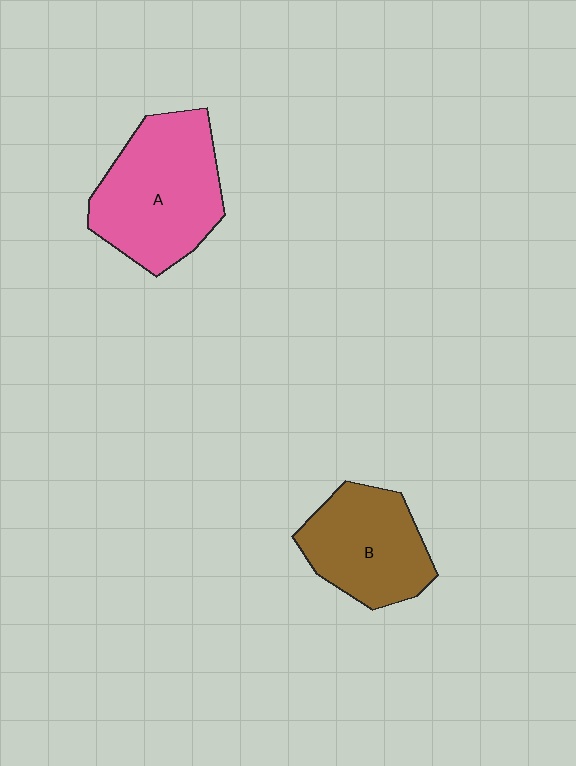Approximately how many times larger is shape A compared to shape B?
Approximately 1.3 times.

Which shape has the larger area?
Shape A (pink).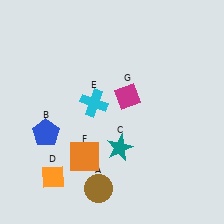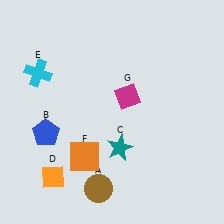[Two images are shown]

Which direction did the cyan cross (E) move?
The cyan cross (E) moved left.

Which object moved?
The cyan cross (E) moved left.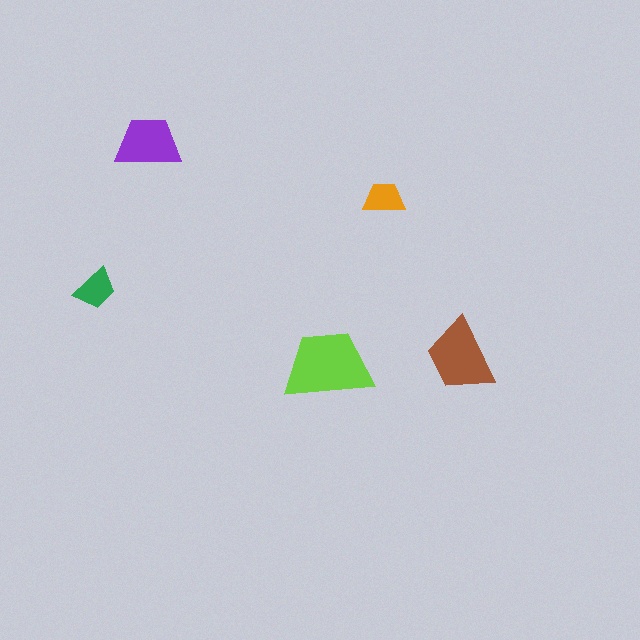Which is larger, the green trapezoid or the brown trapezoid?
The brown one.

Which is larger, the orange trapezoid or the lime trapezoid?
The lime one.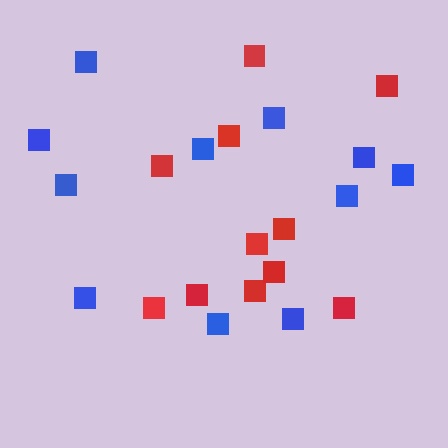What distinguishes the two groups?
There are 2 groups: one group of red squares (11) and one group of blue squares (11).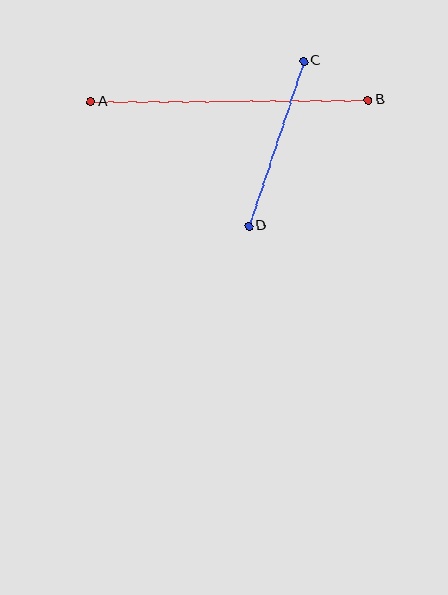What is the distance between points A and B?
The distance is approximately 277 pixels.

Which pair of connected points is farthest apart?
Points A and B are farthest apart.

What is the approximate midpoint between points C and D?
The midpoint is at approximately (276, 143) pixels.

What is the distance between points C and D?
The distance is approximately 174 pixels.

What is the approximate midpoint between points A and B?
The midpoint is at approximately (230, 101) pixels.